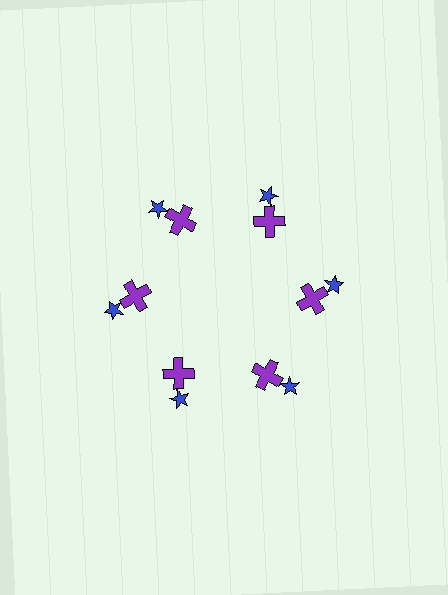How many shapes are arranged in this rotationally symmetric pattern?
There are 12 shapes, arranged in 6 groups of 2.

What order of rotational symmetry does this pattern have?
This pattern has 6-fold rotational symmetry.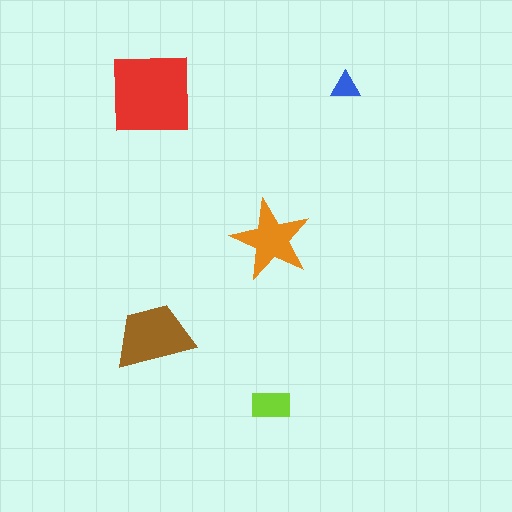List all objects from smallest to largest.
The blue triangle, the lime rectangle, the orange star, the brown trapezoid, the red square.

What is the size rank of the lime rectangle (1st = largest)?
4th.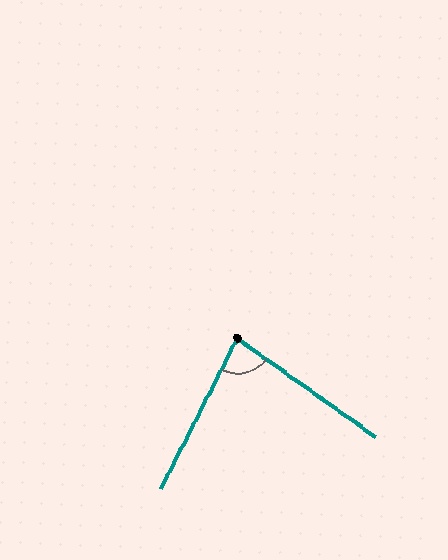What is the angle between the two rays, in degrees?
Approximately 82 degrees.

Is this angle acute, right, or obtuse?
It is acute.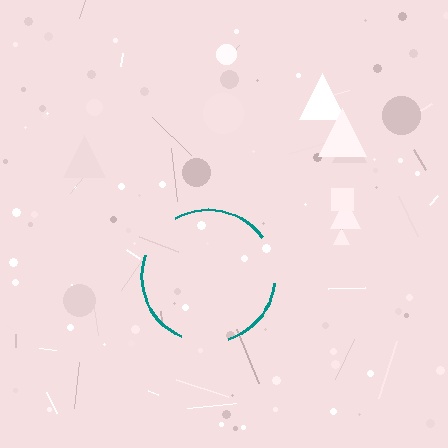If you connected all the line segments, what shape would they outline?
They would outline a circle.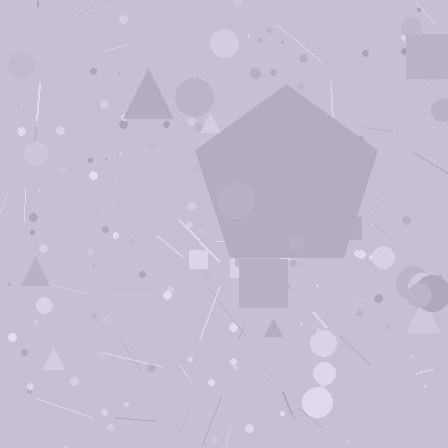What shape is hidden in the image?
A pentagon is hidden in the image.